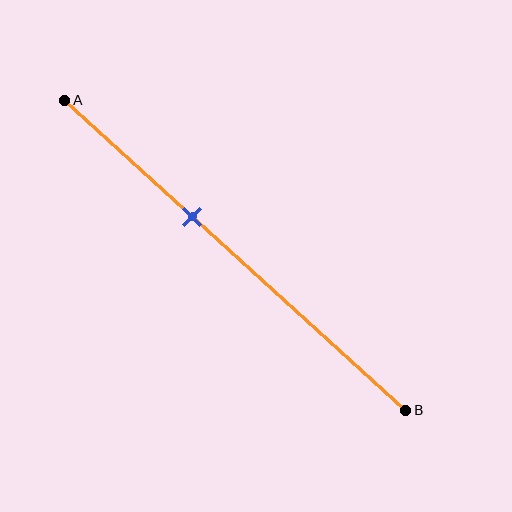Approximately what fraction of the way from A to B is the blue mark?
The blue mark is approximately 40% of the way from A to B.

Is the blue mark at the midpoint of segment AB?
No, the mark is at about 40% from A, not at the 50% midpoint.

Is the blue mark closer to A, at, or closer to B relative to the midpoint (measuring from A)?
The blue mark is closer to point A than the midpoint of segment AB.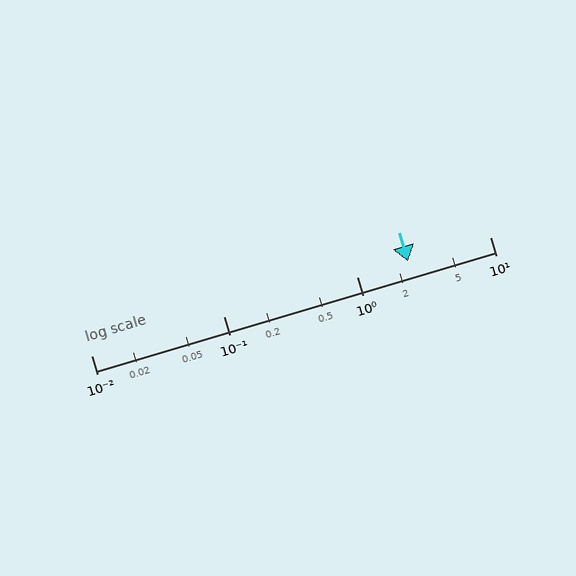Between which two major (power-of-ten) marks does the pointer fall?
The pointer is between 1 and 10.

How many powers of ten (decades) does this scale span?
The scale spans 3 decades, from 0.01 to 10.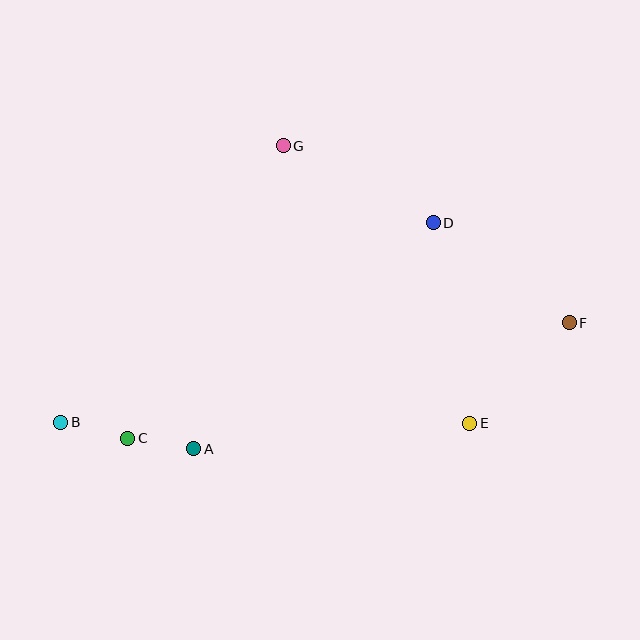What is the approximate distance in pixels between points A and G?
The distance between A and G is approximately 316 pixels.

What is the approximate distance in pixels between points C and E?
The distance between C and E is approximately 343 pixels.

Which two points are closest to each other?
Points A and C are closest to each other.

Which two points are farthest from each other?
Points B and F are farthest from each other.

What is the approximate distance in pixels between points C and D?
The distance between C and D is approximately 374 pixels.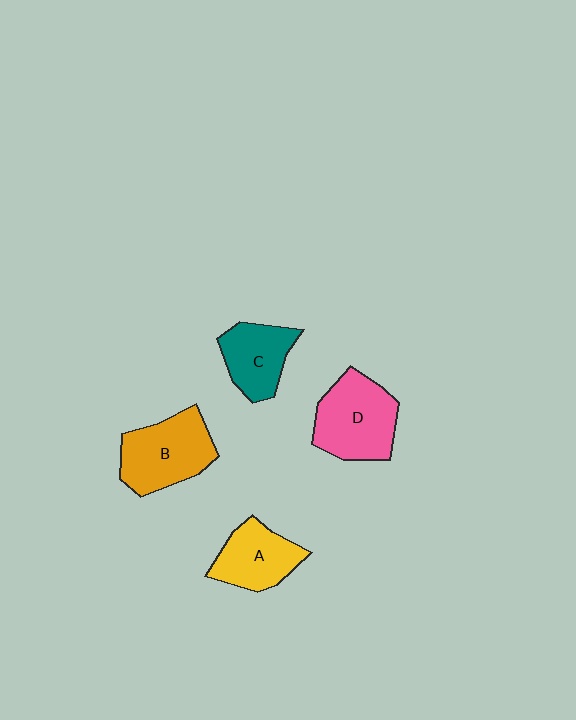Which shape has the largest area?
Shape D (pink).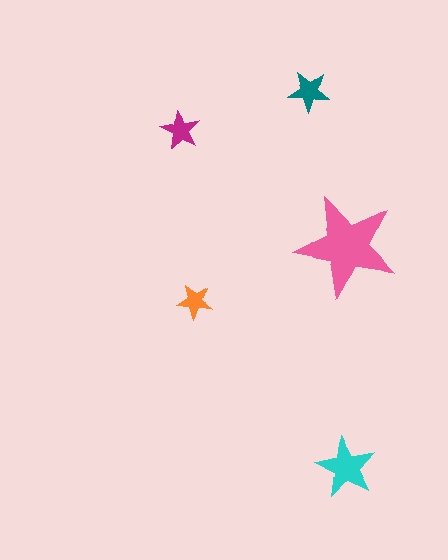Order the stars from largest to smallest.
the pink one, the cyan one, the teal one, the magenta one, the orange one.